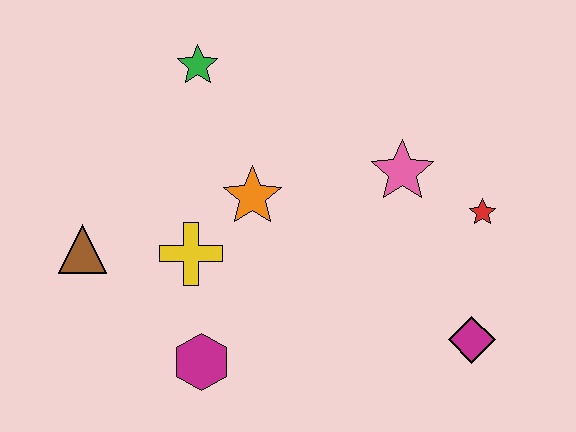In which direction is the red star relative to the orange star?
The red star is to the right of the orange star.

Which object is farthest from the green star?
The magenta diamond is farthest from the green star.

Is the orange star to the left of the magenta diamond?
Yes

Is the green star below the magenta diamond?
No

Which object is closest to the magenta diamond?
The red star is closest to the magenta diamond.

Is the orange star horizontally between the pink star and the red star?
No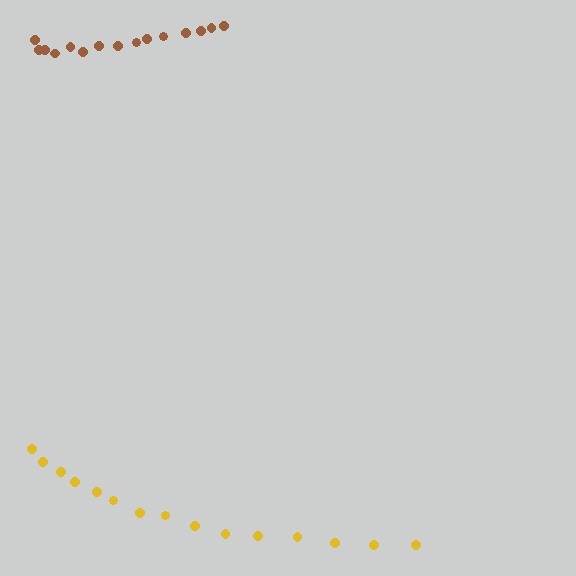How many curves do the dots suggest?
There are 2 distinct paths.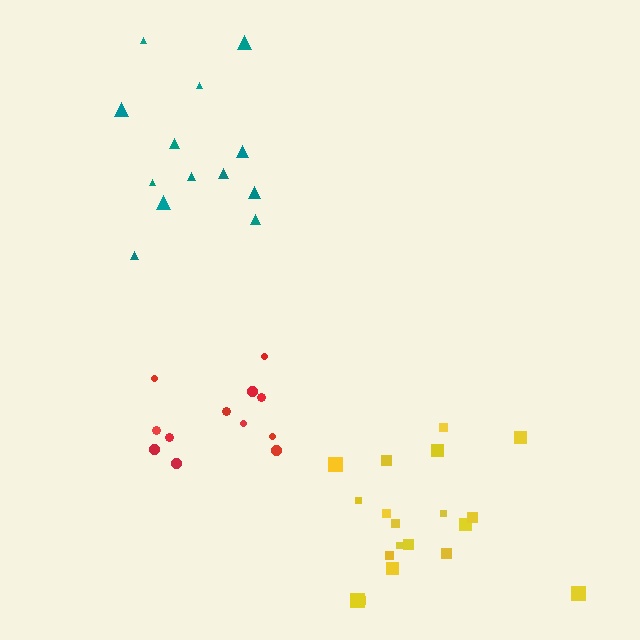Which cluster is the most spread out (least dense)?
Teal.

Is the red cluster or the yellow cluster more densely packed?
Red.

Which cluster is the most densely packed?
Red.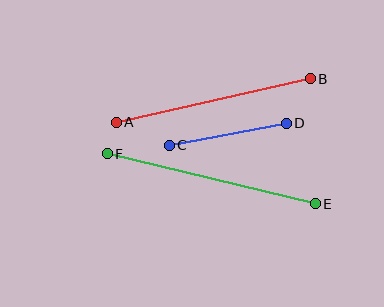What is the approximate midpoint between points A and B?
The midpoint is at approximately (213, 100) pixels.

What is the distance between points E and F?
The distance is approximately 214 pixels.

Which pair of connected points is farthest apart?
Points E and F are farthest apart.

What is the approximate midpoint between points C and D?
The midpoint is at approximately (228, 134) pixels.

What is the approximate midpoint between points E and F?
The midpoint is at approximately (211, 179) pixels.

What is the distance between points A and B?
The distance is approximately 199 pixels.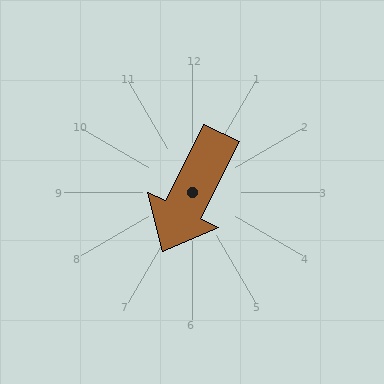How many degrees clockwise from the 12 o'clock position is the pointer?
Approximately 206 degrees.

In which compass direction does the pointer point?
Southwest.